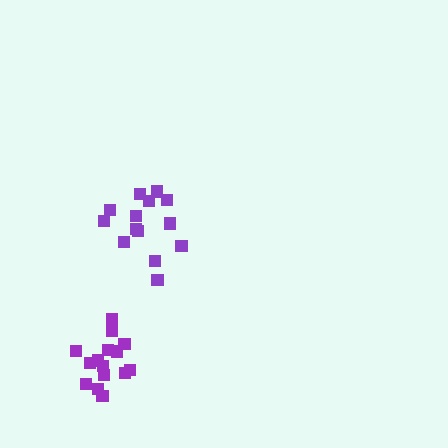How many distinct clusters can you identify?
There are 2 distinct clusters.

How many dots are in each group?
Group 1: 14 dots, Group 2: 15 dots (29 total).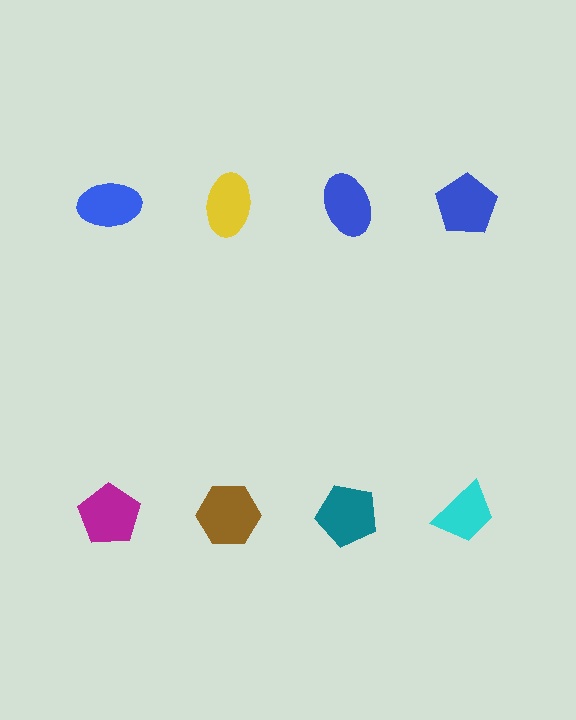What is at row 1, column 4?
A blue pentagon.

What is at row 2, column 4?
A cyan trapezoid.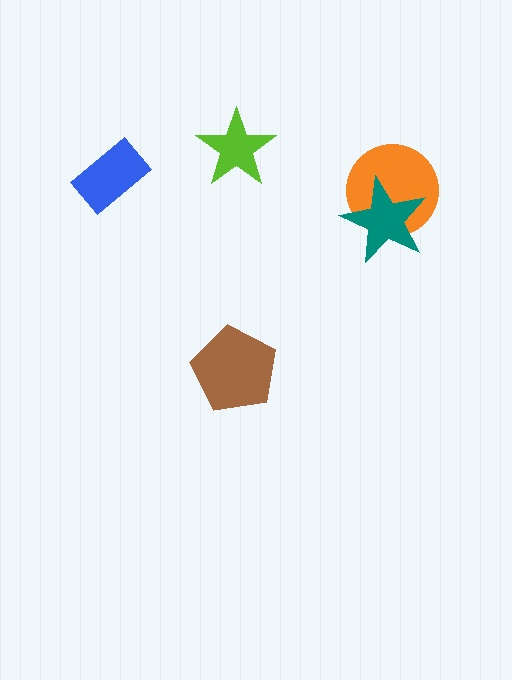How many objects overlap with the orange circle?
1 object overlaps with the orange circle.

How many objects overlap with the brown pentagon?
0 objects overlap with the brown pentagon.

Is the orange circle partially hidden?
Yes, it is partially covered by another shape.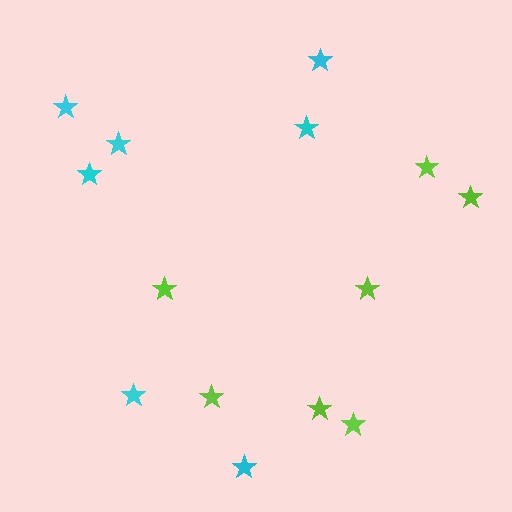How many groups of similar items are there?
There are 2 groups: one group of lime stars (7) and one group of cyan stars (7).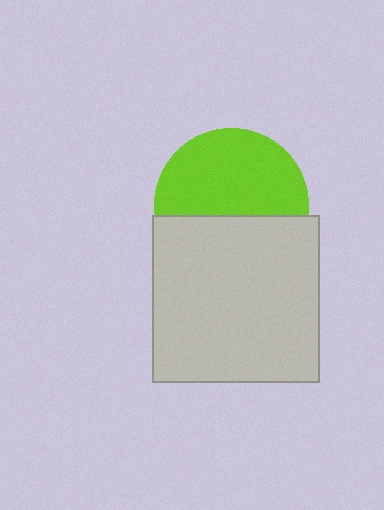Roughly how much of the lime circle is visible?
About half of it is visible (roughly 58%).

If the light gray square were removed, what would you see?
You would see the complete lime circle.